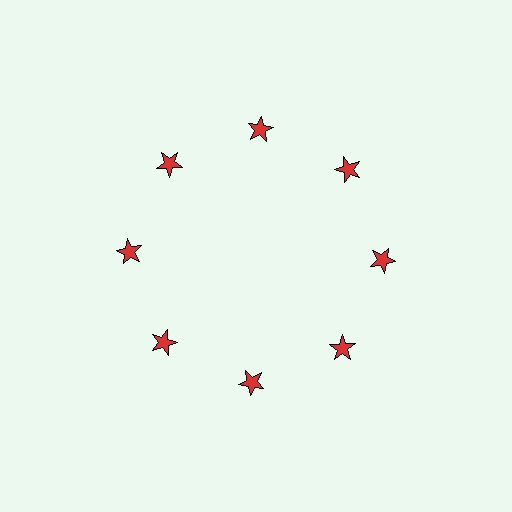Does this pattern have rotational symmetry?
Yes, this pattern has 8-fold rotational symmetry. It looks the same after rotating 45 degrees around the center.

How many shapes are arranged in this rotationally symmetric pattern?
There are 8 shapes, arranged in 8 groups of 1.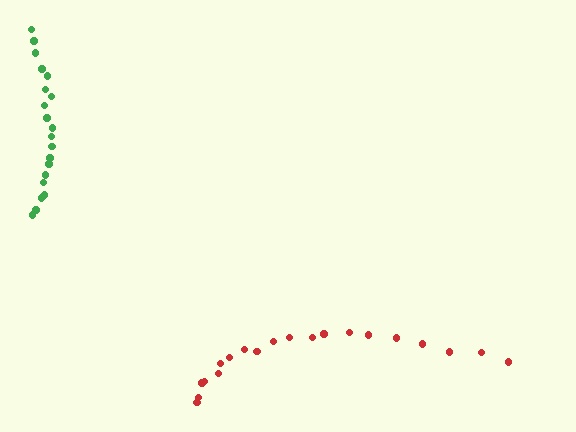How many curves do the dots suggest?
There are 2 distinct paths.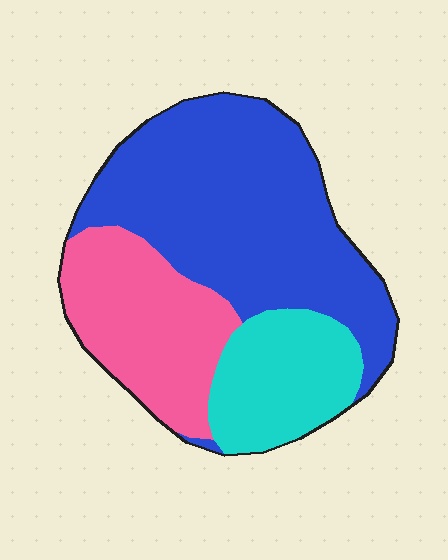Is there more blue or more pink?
Blue.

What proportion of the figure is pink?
Pink covers roughly 25% of the figure.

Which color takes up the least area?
Cyan, at roughly 20%.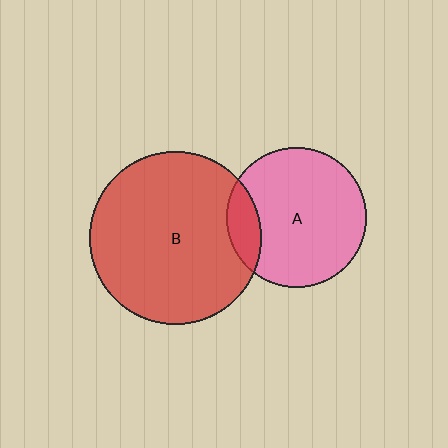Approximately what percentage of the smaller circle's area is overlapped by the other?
Approximately 15%.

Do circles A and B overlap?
Yes.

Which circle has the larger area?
Circle B (red).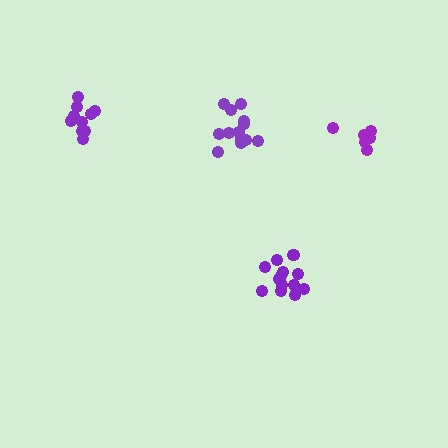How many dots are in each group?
Group 1: 13 dots, Group 2: 13 dots, Group 3: 10 dots, Group 4: 7 dots (43 total).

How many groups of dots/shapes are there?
There are 4 groups.